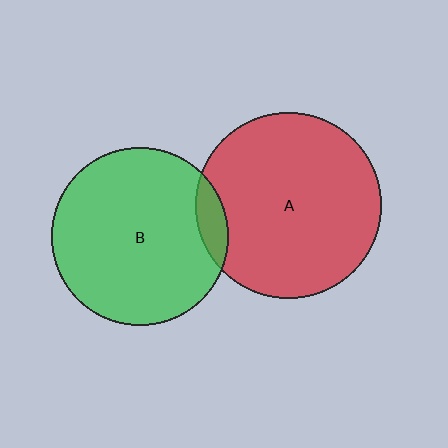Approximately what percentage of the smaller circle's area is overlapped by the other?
Approximately 10%.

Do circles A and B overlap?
Yes.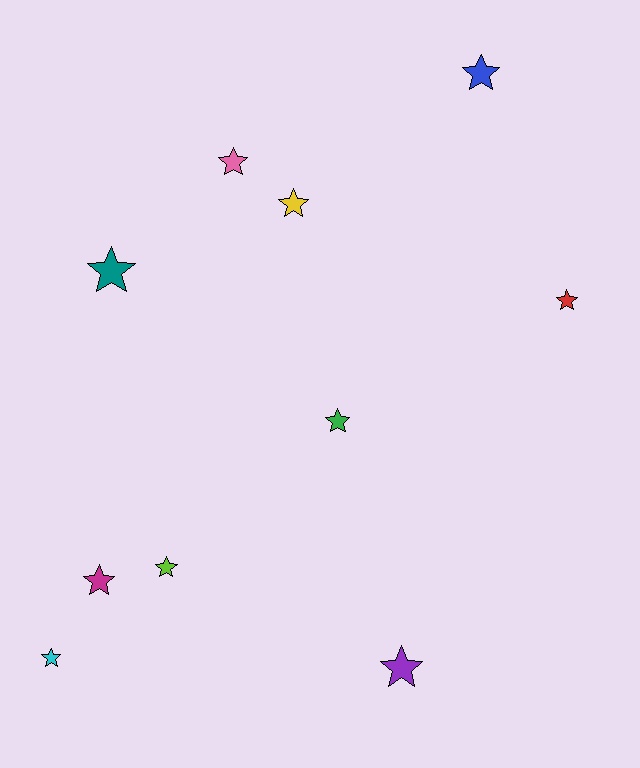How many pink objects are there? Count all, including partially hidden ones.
There is 1 pink object.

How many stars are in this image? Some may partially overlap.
There are 10 stars.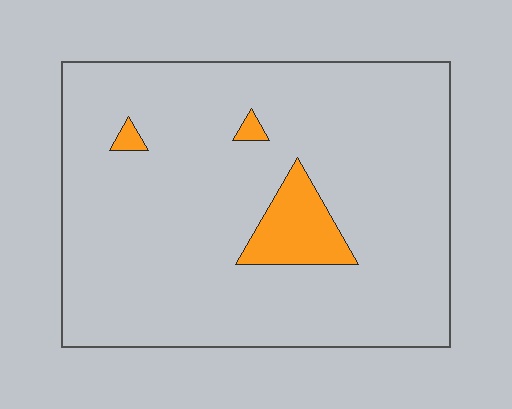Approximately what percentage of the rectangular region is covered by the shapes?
Approximately 5%.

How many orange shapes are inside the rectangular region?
3.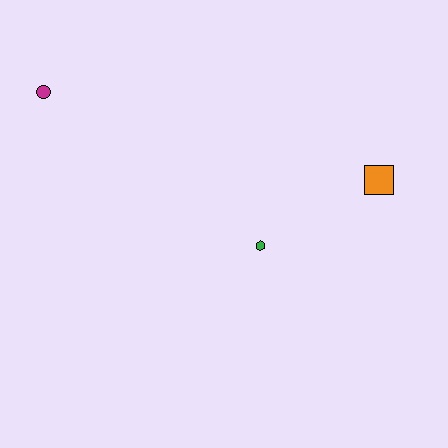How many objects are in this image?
There are 3 objects.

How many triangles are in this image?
There are no triangles.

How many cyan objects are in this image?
There are no cyan objects.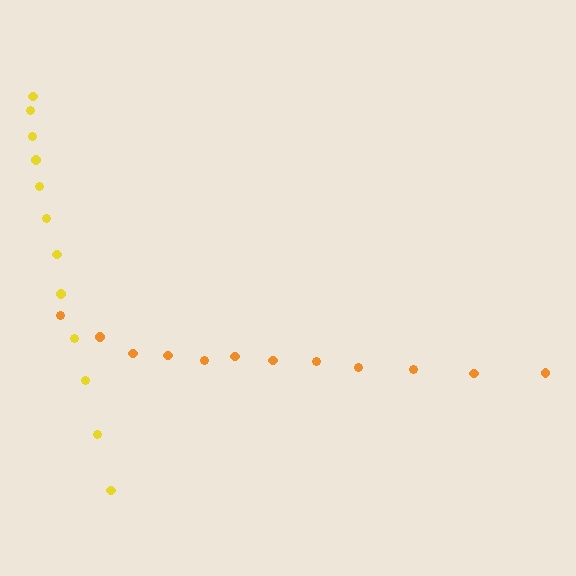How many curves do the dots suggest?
There are 2 distinct paths.